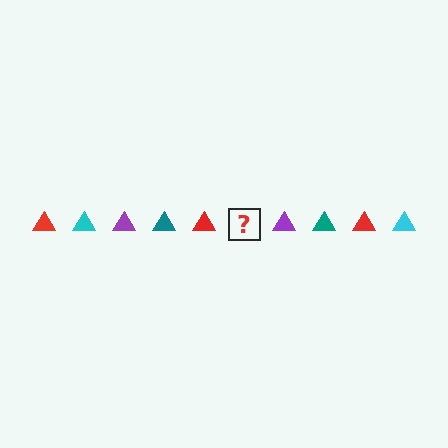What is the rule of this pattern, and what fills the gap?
The rule is that the pattern cycles through red, cyan, purple, teal triangles. The gap should be filled with a cyan triangle.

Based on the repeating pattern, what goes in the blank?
The blank should be a cyan triangle.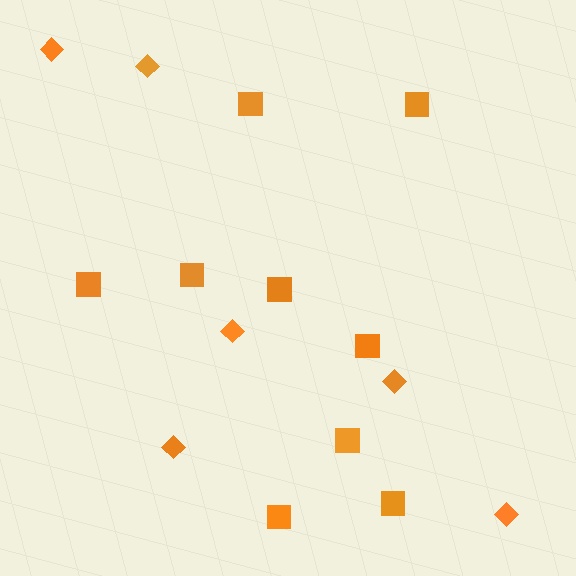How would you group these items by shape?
There are 2 groups: one group of squares (9) and one group of diamonds (6).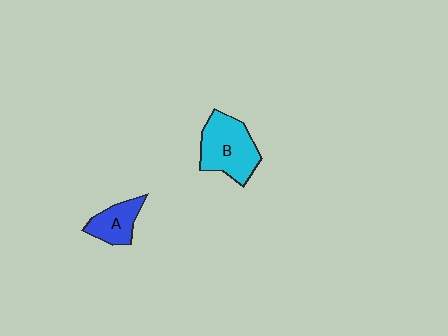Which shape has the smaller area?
Shape A (blue).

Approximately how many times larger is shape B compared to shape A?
Approximately 1.7 times.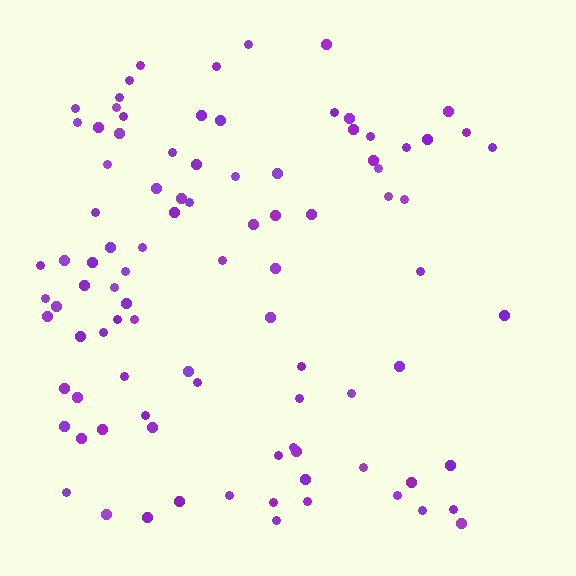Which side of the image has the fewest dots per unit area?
The right.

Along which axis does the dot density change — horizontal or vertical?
Horizontal.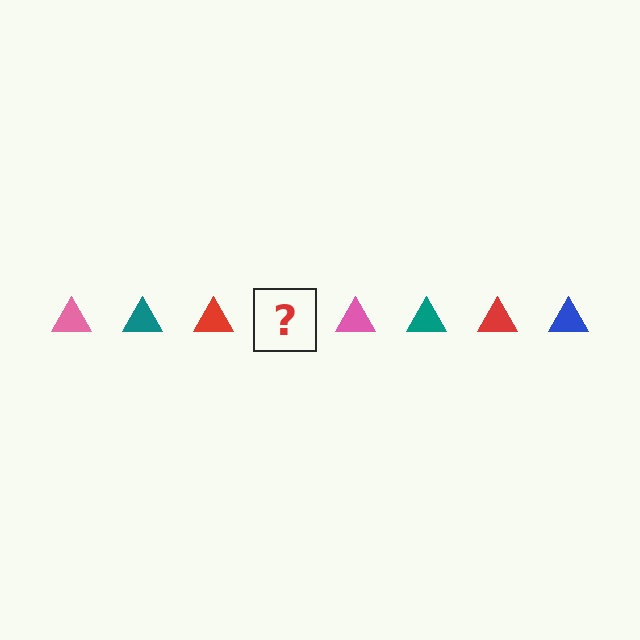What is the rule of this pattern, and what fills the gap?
The rule is that the pattern cycles through pink, teal, red, blue triangles. The gap should be filled with a blue triangle.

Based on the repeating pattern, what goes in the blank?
The blank should be a blue triangle.